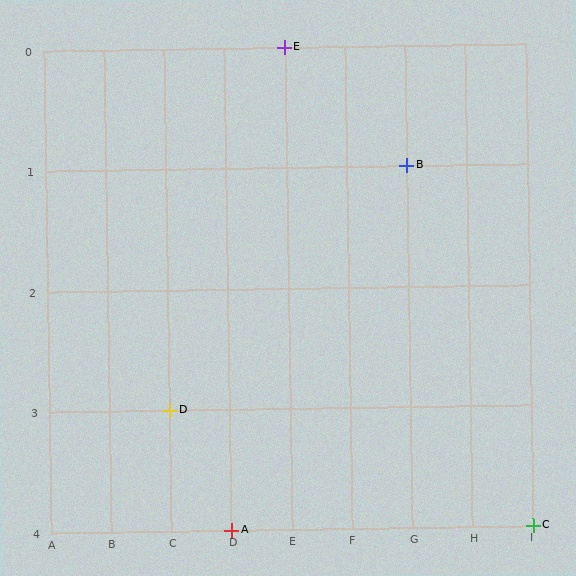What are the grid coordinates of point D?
Point D is at grid coordinates (C, 3).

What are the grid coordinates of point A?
Point A is at grid coordinates (D, 4).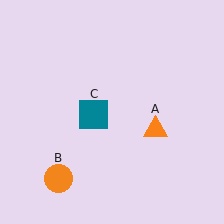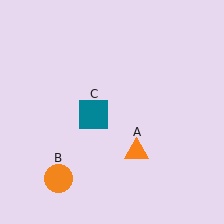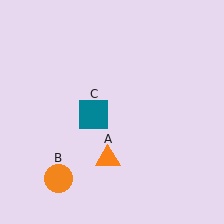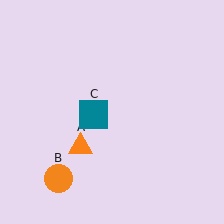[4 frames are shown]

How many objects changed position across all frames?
1 object changed position: orange triangle (object A).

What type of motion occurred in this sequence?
The orange triangle (object A) rotated clockwise around the center of the scene.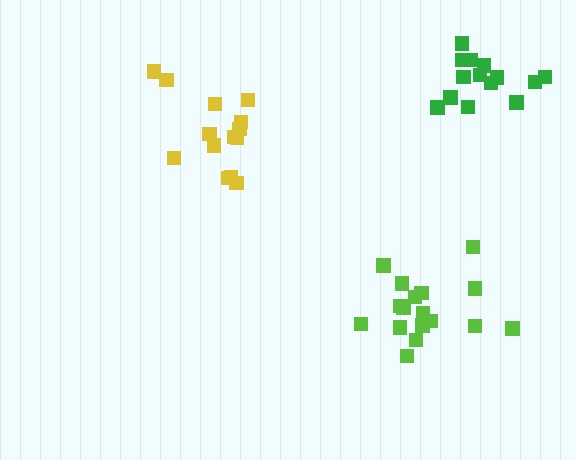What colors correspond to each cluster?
The clusters are colored: green, yellow, lime.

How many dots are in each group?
Group 1: 14 dots, Group 2: 14 dots, Group 3: 17 dots (45 total).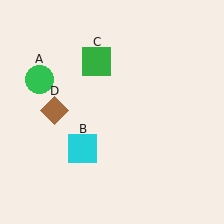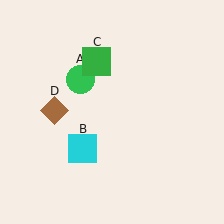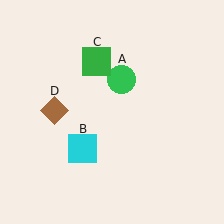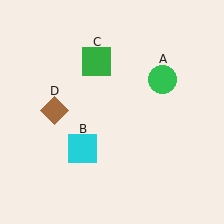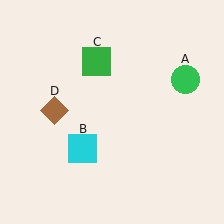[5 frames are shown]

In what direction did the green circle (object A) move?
The green circle (object A) moved right.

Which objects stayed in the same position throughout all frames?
Cyan square (object B) and green square (object C) and brown diamond (object D) remained stationary.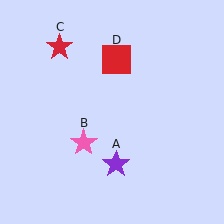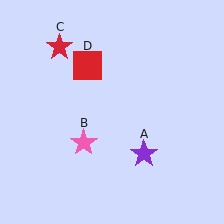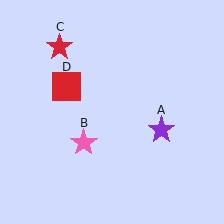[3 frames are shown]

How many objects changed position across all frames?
2 objects changed position: purple star (object A), red square (object D).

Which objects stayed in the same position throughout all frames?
Pink star (object B) and red star (object C) remained stationary.